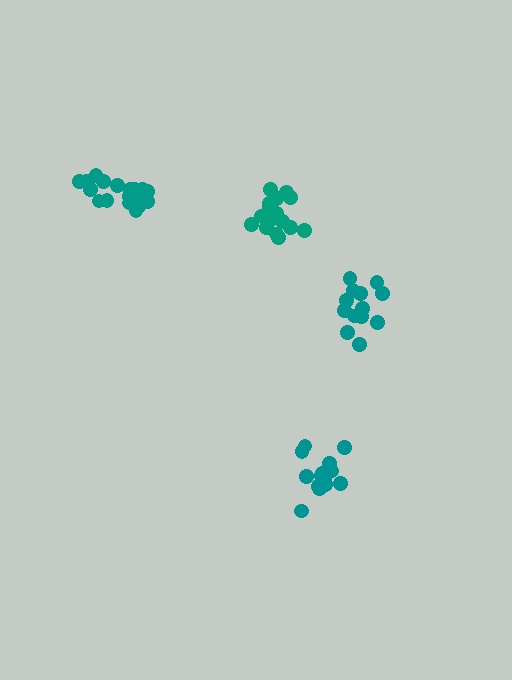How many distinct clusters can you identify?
There are 4 distinct clusters.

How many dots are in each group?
Group 1: 18 dots, Group 2: 14 dots, Group 3: 14 dots, Group 4: 19 dots (65 total).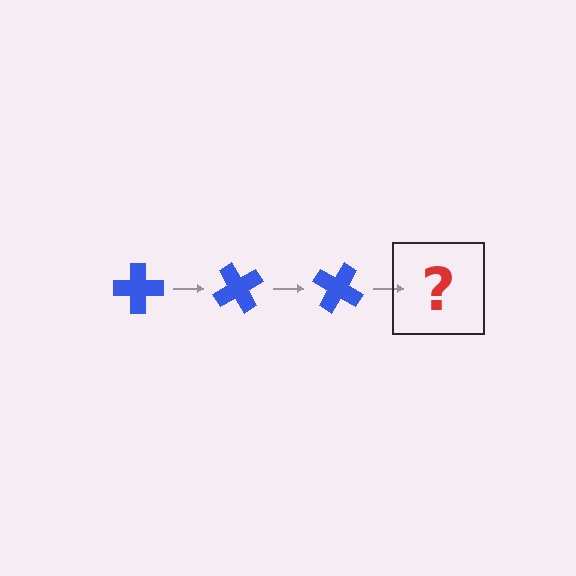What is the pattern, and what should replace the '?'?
The pattern is that the cross rotates 60 degrees each step. The '?' should be a blue cross rotated 180 degrees.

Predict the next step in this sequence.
The next step is a blue cross rotated 180 degrees.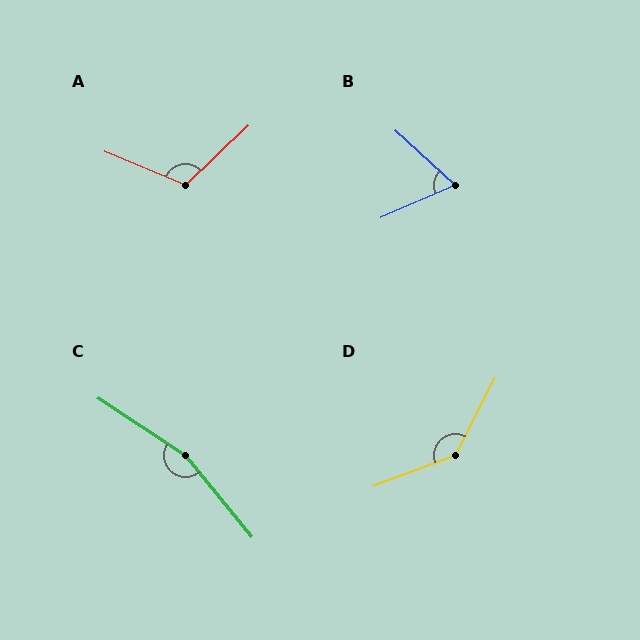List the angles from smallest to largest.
B (66°), A (114°), D (138°), C (163°).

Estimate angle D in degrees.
Approximately 138 degrees.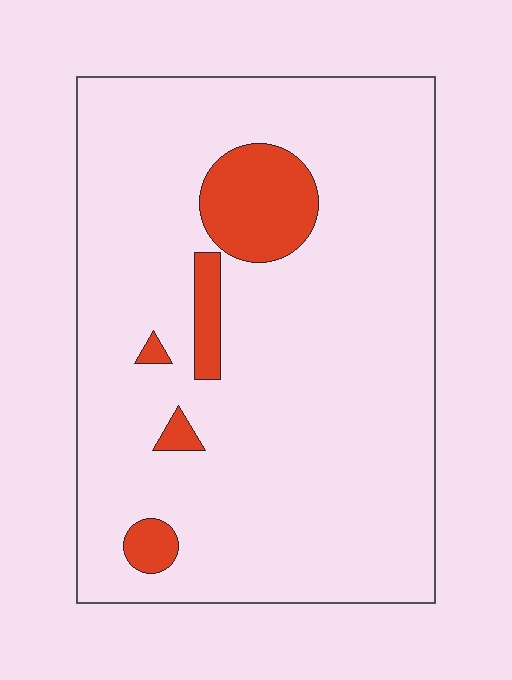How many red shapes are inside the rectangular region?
5.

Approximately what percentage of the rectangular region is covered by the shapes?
Approximately 10%.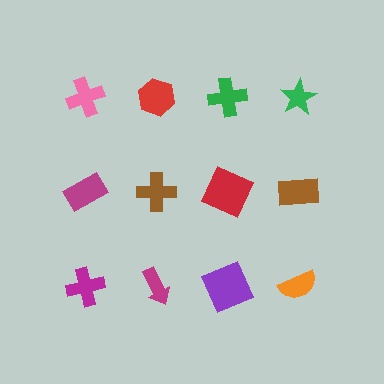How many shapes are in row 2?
4 shapes.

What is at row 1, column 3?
A green cross.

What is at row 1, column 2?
A red hexagon.